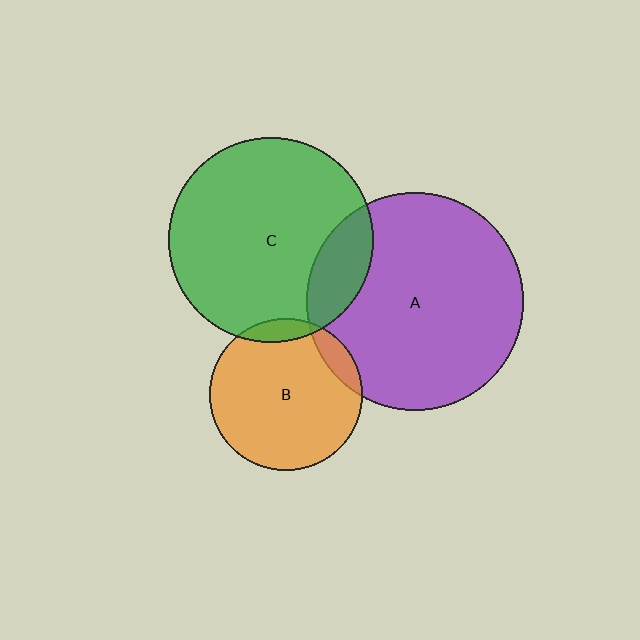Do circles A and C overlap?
Yes.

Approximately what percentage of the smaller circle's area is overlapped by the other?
Approximately 15%.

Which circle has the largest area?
Circle A (purple).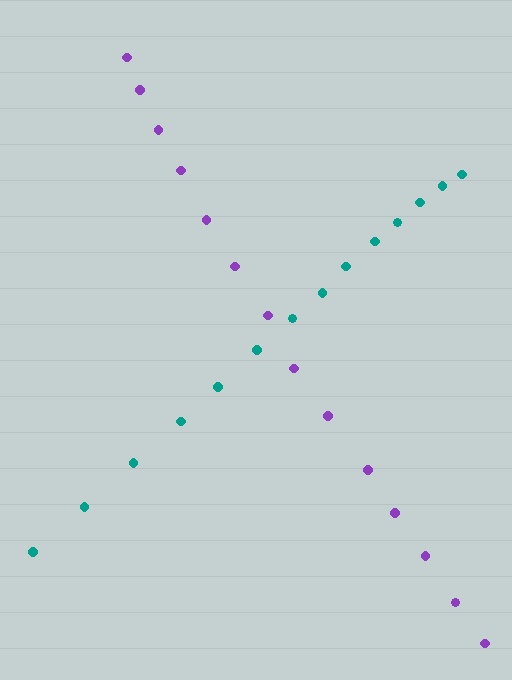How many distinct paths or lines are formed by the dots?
There are 2 distinct paths.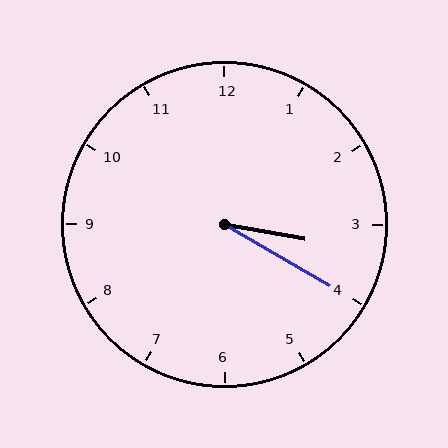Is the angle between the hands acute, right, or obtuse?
It is acute.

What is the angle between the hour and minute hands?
Approximately 20 degrees.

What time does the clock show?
3:20.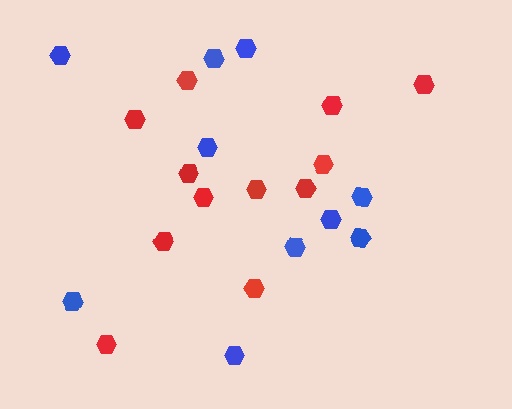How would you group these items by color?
There are 2 groups: one group of red hexagons (12) and one group of blue hexagons (10).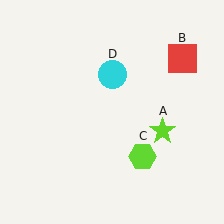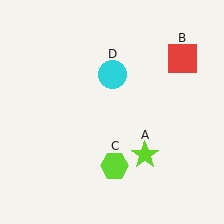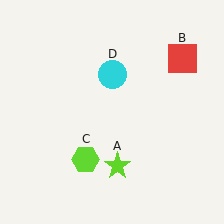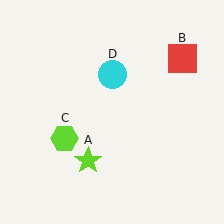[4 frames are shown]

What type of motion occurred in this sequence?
The lime star (object A), lime hexagon (object C) rotated clockwise around the center of the scene.